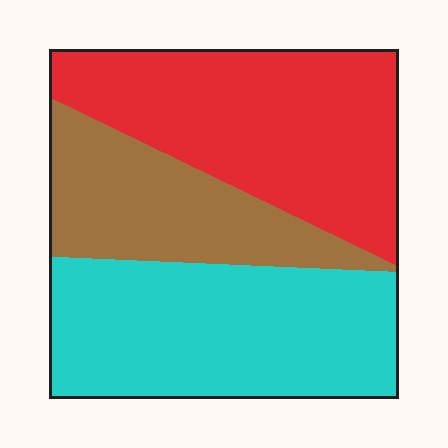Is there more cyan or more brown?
Cyan.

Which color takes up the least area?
Brown, at roughly 25%.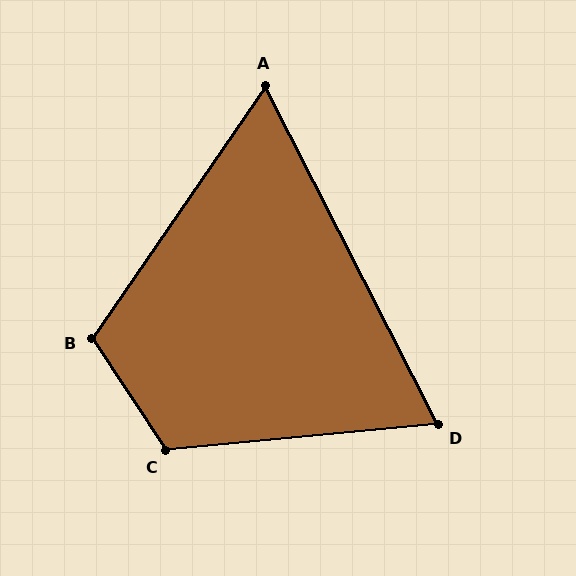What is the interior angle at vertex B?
Approximately 112 degrees (obtuse).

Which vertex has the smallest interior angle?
A, at approximately 62 degrees.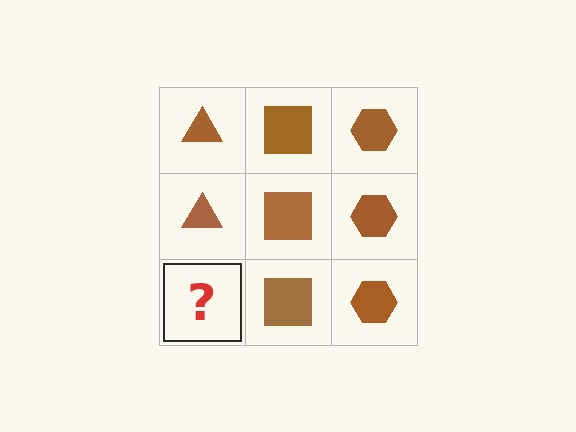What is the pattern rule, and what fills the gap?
The rule is that each column has a consistent shape. The gap should be filled with a brown triangle.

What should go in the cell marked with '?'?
The missing cell should contain a brown triangle.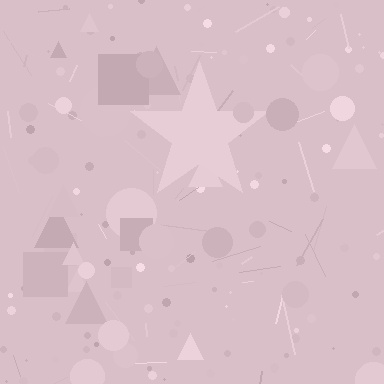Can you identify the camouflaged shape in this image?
The camouflaged shape is a star.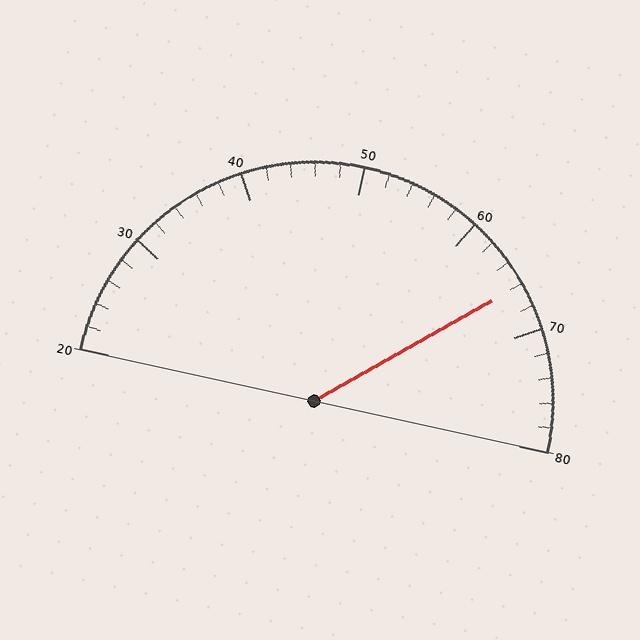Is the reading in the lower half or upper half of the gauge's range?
The reading is in the upper half of the range (20 to 80).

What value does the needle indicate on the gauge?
The needle indicates approximately 66.